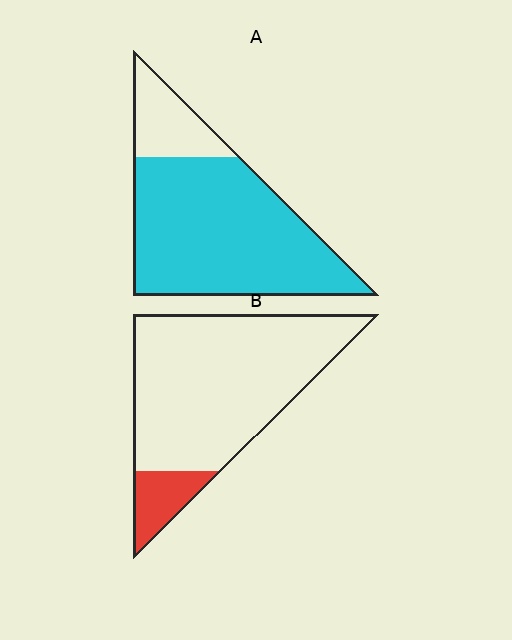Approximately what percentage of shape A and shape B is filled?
A is approximately 80% and B is approximately 15%.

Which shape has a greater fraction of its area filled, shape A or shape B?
Shape A.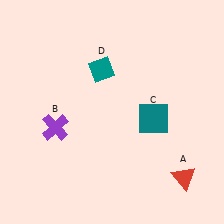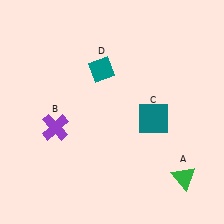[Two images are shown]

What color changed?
The triangle (A) changed from red in Image 1 to green in Image 2.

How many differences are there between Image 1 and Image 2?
There is 1 difference between the two images.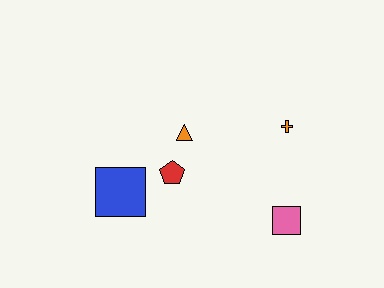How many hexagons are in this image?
There are no hexagons.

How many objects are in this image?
There are 5 objects.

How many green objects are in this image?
There are no green objects.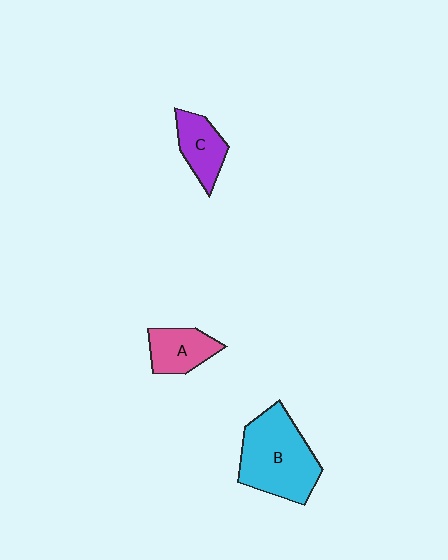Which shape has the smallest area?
Shape A (pink).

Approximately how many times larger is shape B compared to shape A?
Approximately 2.1 times.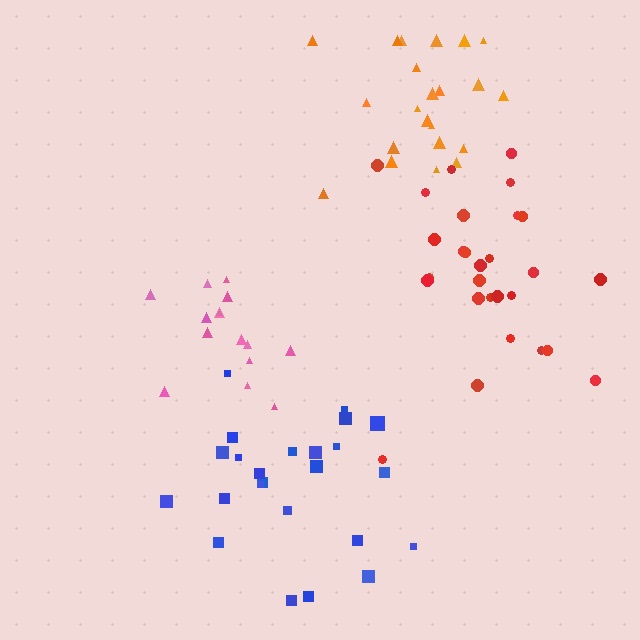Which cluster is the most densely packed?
Orange.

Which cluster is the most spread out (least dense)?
Blue.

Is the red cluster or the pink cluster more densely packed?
Pink.